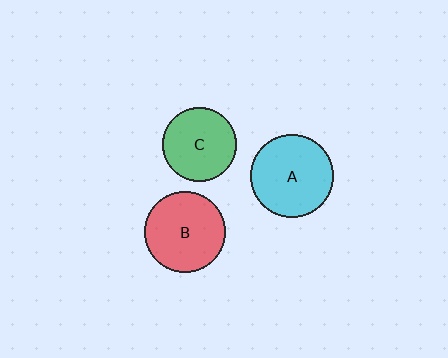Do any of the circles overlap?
No, none of the circles overlap.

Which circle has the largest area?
Circle A (cyan).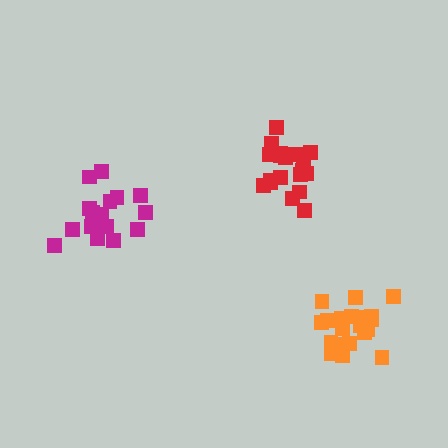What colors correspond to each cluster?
The clusters are colored: magenta, red, orange.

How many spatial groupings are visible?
There are 3 spatial groupings.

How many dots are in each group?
Group 1: 16 dots, Group 2: 20 dots, Group 3: 21 dots (57 total).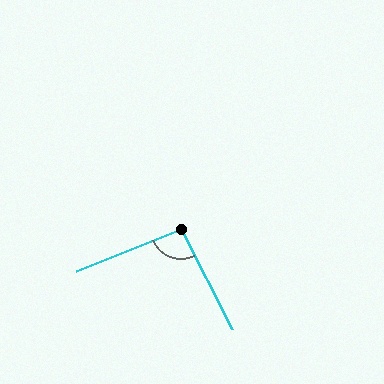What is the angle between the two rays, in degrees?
Approximately 95 degrees.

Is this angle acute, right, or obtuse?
It is obtuse.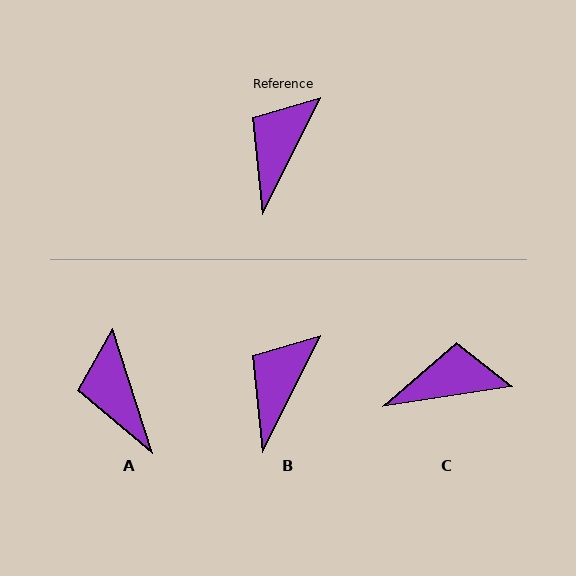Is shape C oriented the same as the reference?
No, it is off by about 55 degrees.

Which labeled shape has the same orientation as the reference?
B.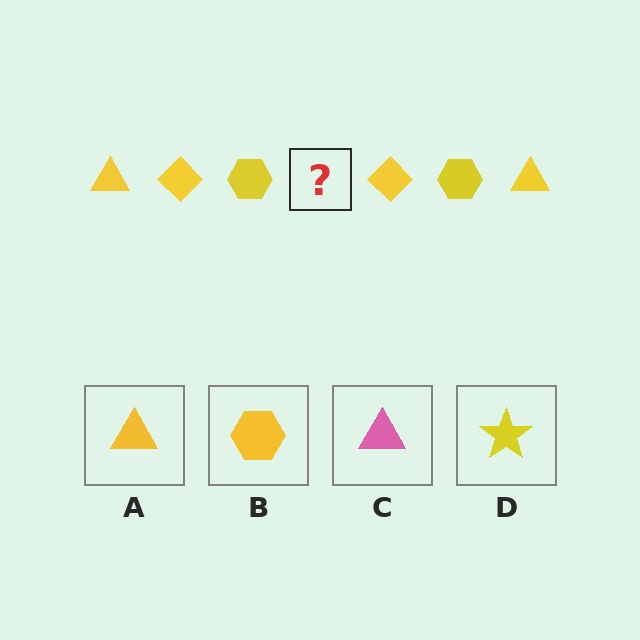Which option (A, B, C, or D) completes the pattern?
A.